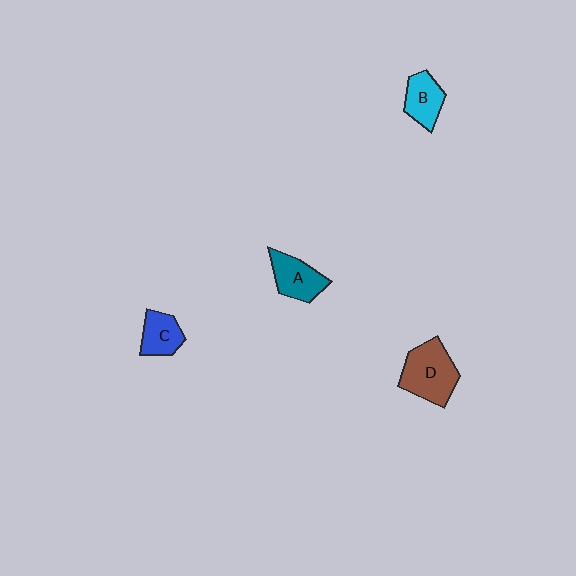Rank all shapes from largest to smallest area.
From largest to smallest: D (brown), A (teal), B (cyan), C (blue).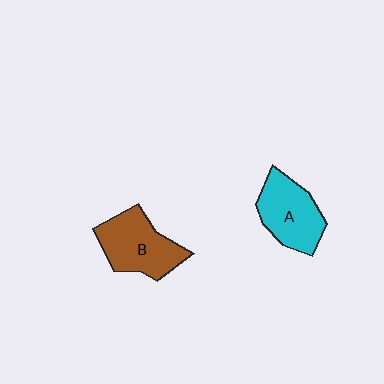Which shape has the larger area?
Shape B (brown).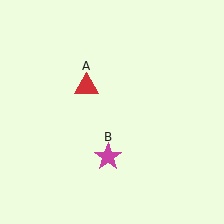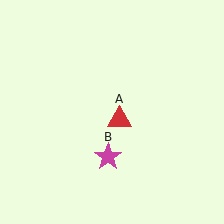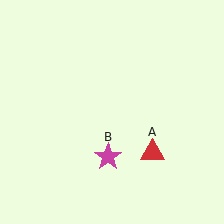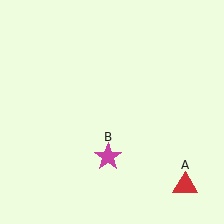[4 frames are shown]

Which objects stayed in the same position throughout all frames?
Magenta star (object B) remained stationary.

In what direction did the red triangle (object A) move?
The red triangle (object A) moved down and to the right.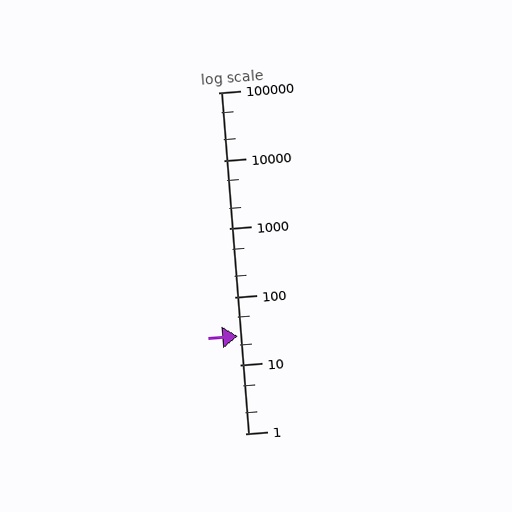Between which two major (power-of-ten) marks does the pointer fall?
The pointer is between 10 and 100.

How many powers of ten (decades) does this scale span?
The scale spans 5 decades, from 1 to 100000.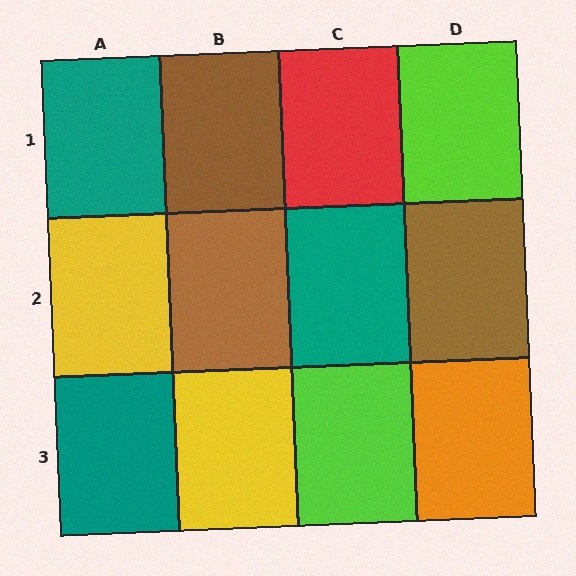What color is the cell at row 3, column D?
Orange.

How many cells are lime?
2 cells are lime.